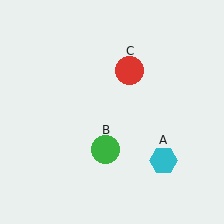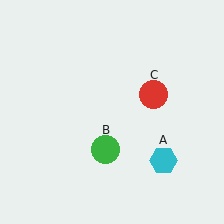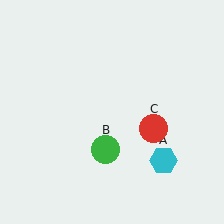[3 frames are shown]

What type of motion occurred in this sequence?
The red circle (object C) rotated clockwise around the center of the scene.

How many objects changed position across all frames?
1 object changed position: red circle (object C).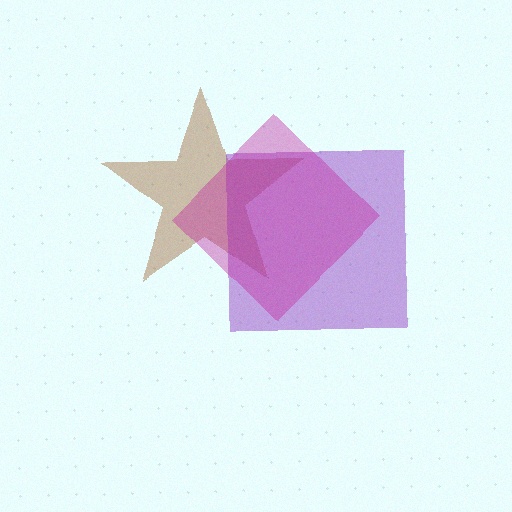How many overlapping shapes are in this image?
There are 3 overlapping shapes in the image.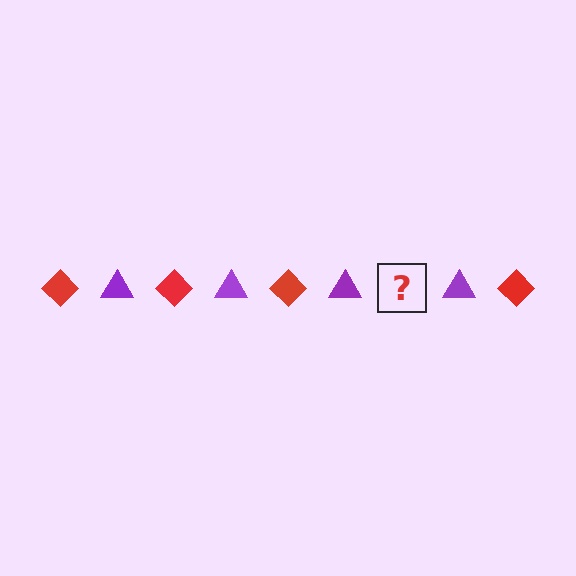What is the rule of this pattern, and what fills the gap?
The rule is that the pattern alternates between red diamond and purple triangle. The gap should be filled with a red diamond.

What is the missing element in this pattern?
The missing element is a red diamond.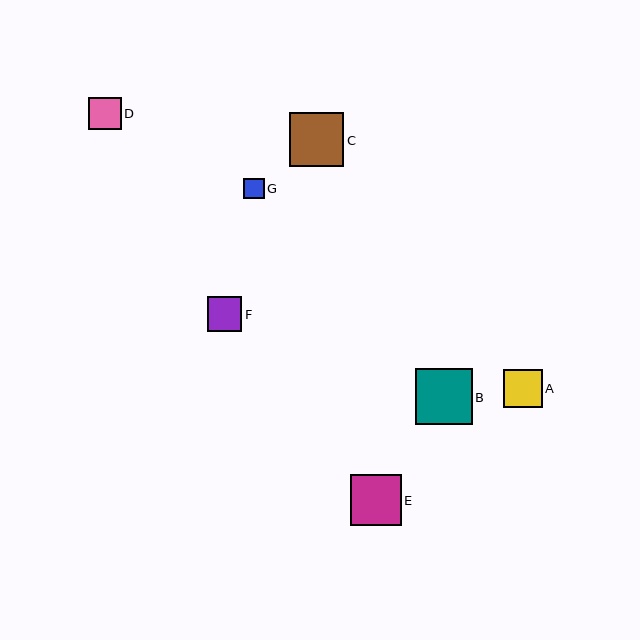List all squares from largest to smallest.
From largest to smallest: B, C, E, A, F, D, G.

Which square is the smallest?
Square G is the smallest with a size of approximately 21 pixels.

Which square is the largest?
Square B is the largest with a size of approximately 57 pixels.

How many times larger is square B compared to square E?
Square B is approximately 1.1 times the size of square E.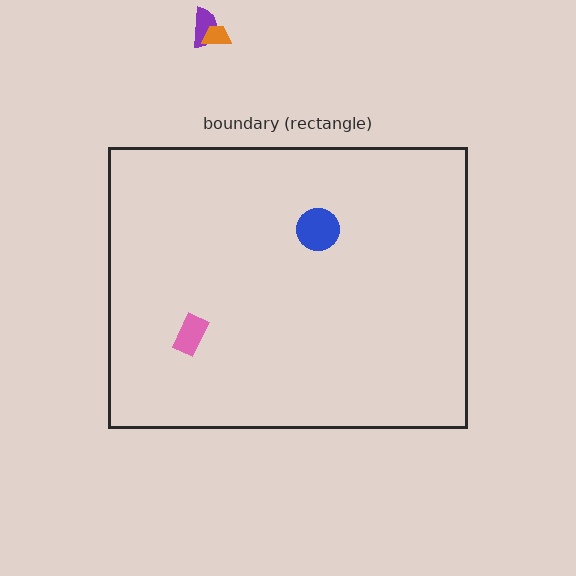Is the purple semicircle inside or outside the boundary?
Outside.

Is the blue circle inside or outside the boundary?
Inside.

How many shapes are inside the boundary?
2 inside, 2 outside.